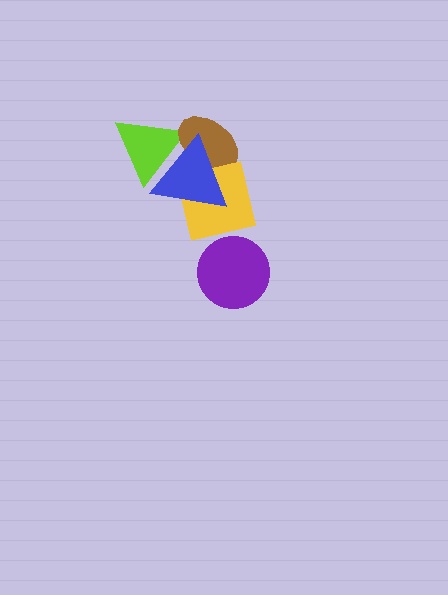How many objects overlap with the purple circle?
1 object overlaps with the purple circle.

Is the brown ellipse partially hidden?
Yes, it is partially covered by another shape.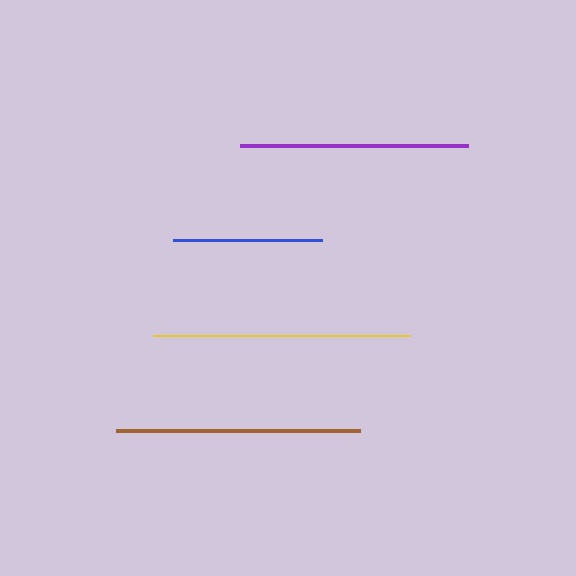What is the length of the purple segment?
The purple segment is approximately 228 pixels long.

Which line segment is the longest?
The yellow line is the longest at approximately 257 pixels.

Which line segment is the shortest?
The blue line is the shortest at approximately 150 pixels.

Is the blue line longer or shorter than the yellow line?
The yellow line is longer than the blue line.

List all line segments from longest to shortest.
From longest to shortest: yellow, brown, purple, blue.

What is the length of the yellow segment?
The yellow segment is approximately 257 pixels long.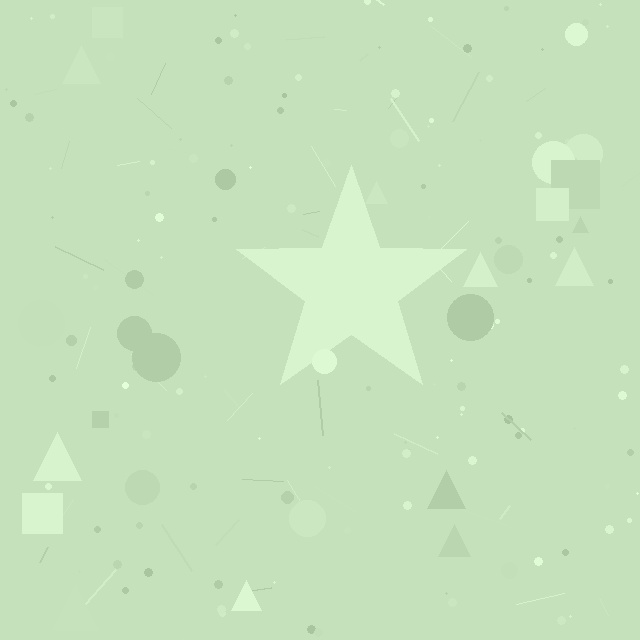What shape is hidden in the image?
A star is hidden in the image.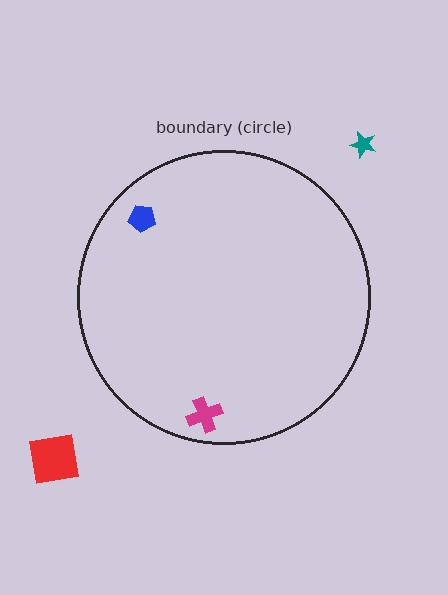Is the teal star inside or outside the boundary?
Outside.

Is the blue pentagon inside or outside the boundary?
Inside.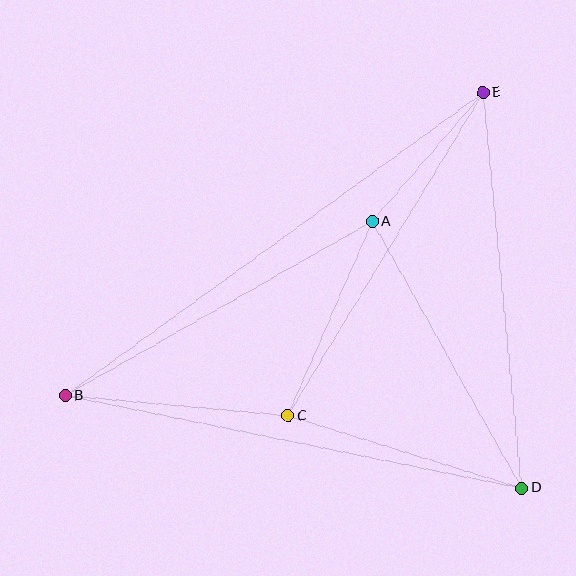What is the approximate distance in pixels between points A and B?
The distance between A and B is approximately 353 pixels.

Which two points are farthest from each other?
Points B and E are farthest from each other.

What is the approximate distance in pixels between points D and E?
The distance between D and E is approximately 398 pixels.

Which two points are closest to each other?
Points A and E are closest to each other.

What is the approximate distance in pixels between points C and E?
The distance between C and E is approximately 378 pixels.